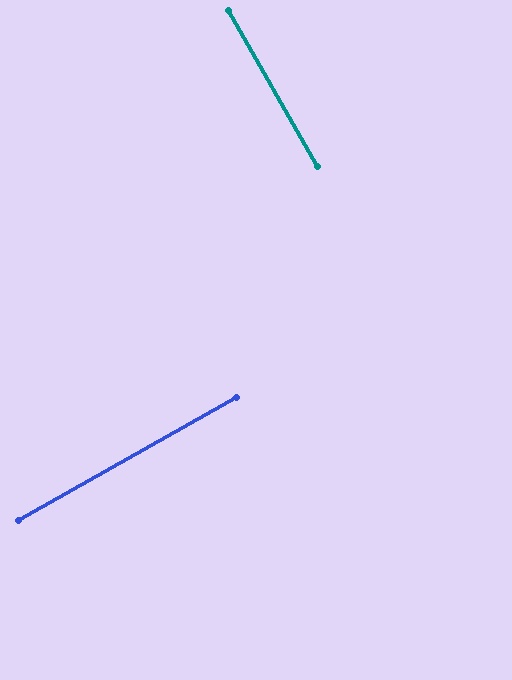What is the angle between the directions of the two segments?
Approximately 90 degrees.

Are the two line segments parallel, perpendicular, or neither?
Perpendicular — they meet at approximately 90°.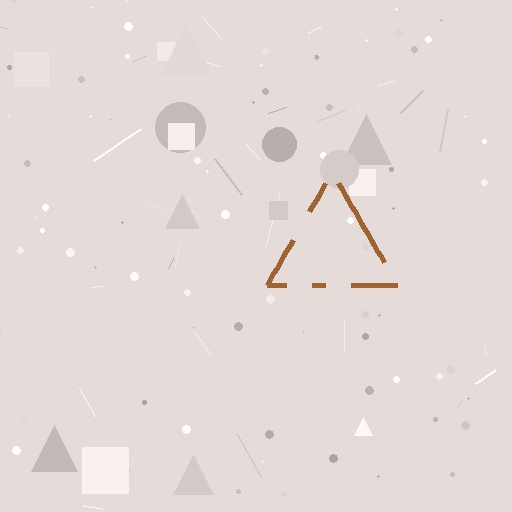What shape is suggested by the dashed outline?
The dashed outline suggests a triangle.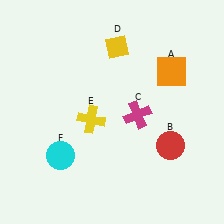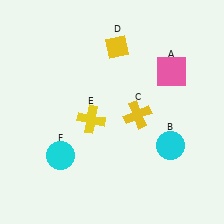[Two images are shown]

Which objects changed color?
A changed from orange to pink. B changed from red to cyan. C changed from magenta to yellow.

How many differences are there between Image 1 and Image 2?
There are 3 differences between the two images.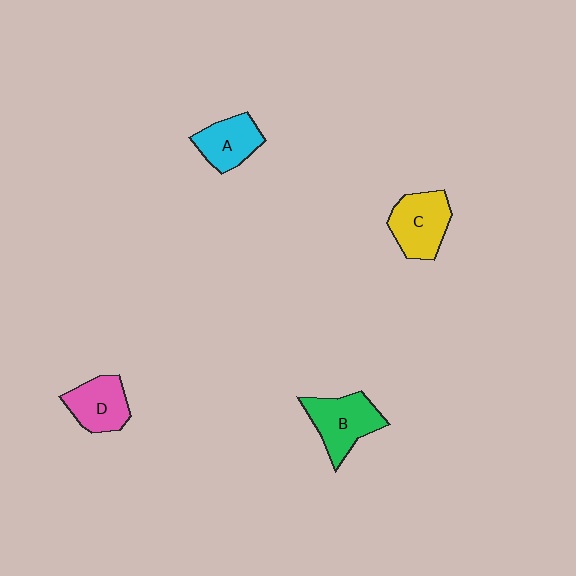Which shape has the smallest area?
Shape A (cyan).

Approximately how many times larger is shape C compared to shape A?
Approximately 1.2 times.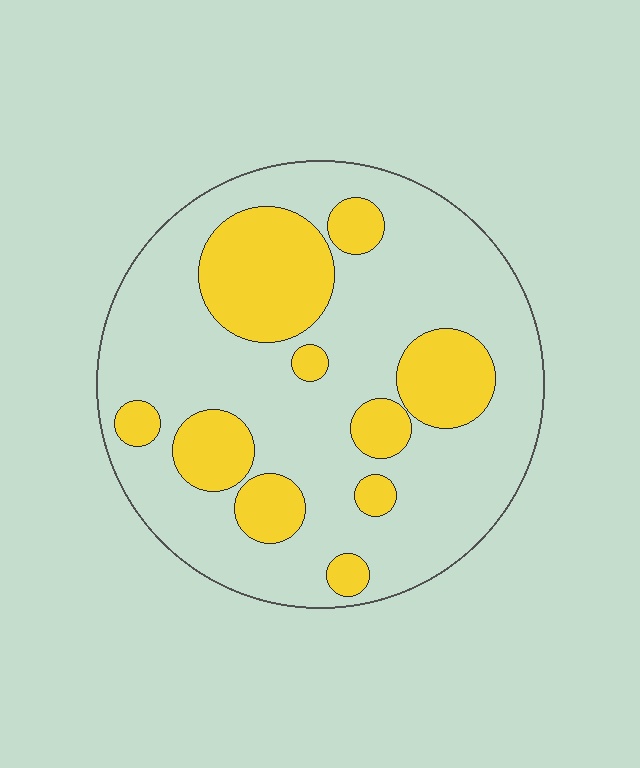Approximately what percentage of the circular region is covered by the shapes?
Approximately 25%.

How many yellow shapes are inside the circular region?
10.